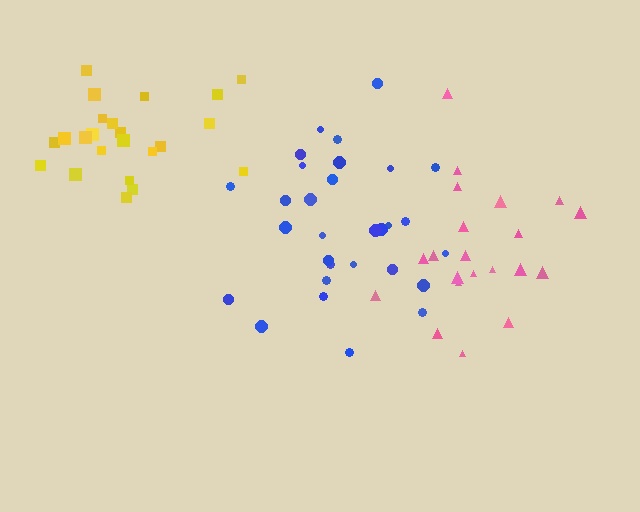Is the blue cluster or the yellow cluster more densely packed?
Blue.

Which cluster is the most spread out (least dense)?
Yellow.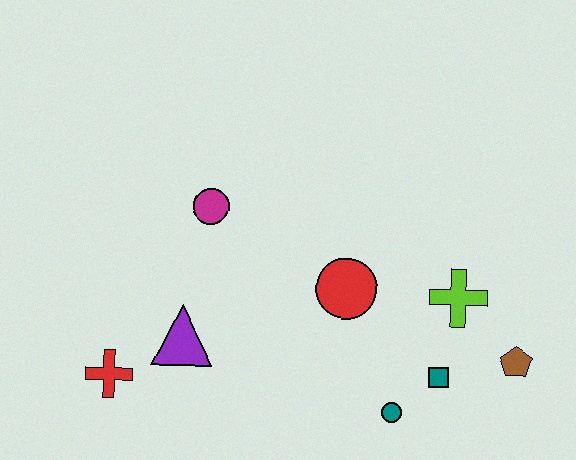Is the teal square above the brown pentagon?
No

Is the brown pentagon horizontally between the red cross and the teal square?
No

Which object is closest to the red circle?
The lime cross is closest to the red circle.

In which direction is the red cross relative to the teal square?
The red cross is to the left of the teal square.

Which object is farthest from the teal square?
The red cross is farthest from the teal square.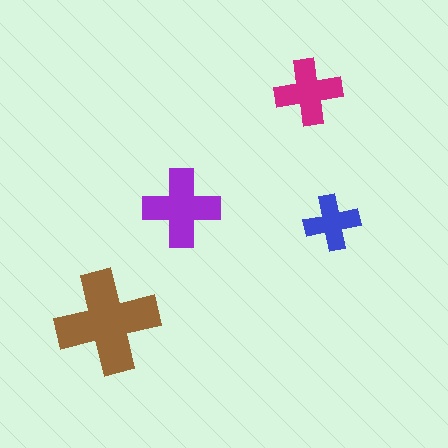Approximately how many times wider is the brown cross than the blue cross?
About 2 times wider.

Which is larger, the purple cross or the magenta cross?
The purple one.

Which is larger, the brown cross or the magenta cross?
The brown one.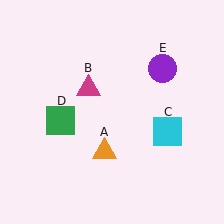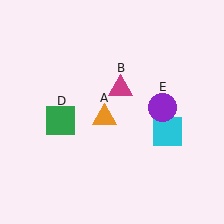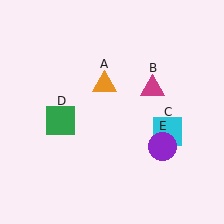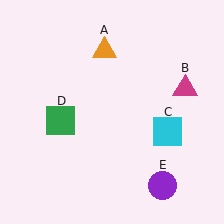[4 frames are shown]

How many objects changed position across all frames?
3 objects changed position: orange triangle (object A), magenta triangle (object B), purple circle (object E).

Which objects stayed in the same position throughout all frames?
Cyan square (object C) and green square (object D) remained stationary.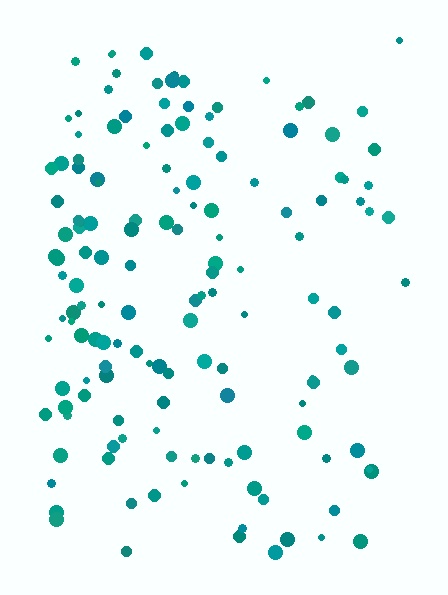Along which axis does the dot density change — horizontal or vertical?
Horizontal.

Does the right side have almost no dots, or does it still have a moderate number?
Still a moderate number, just noticeably fewer than the left.